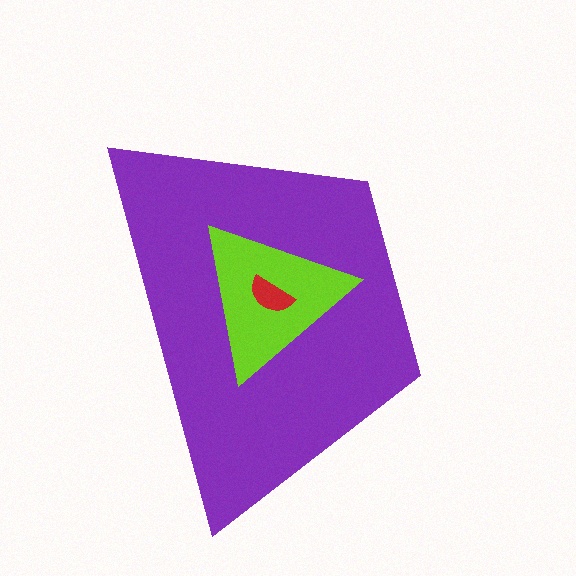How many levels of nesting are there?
3.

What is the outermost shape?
The purple trapezoid.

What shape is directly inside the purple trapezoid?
The lime triangle.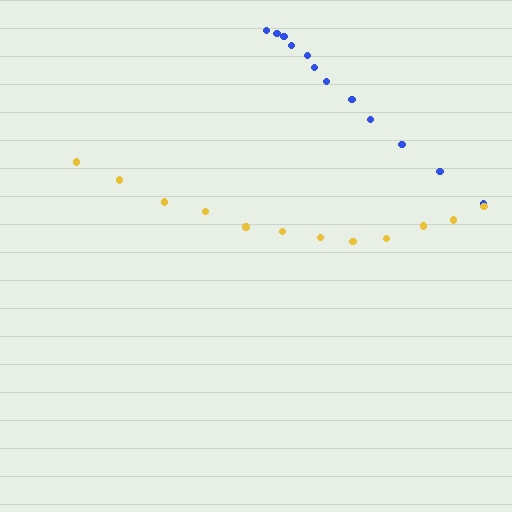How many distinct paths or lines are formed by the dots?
There are 2 distinct paths.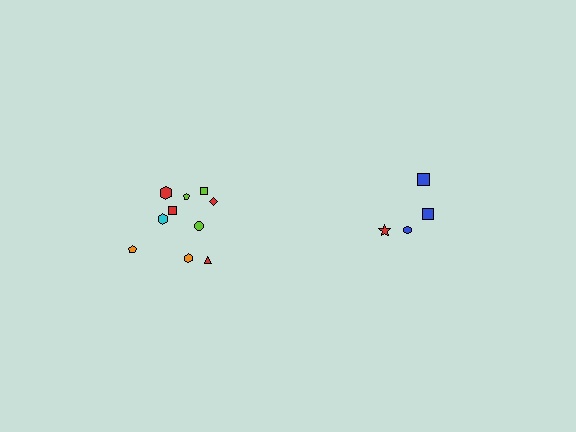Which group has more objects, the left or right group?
The left group.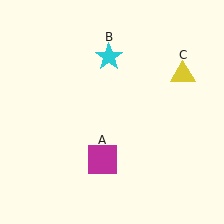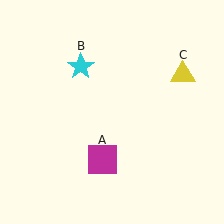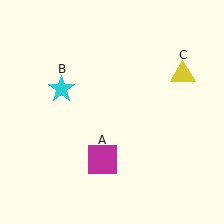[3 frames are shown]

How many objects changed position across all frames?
1 object changed position: cyan star (object B).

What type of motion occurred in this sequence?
The cyan star (object B) rotated counterclockwise around the center of the scene.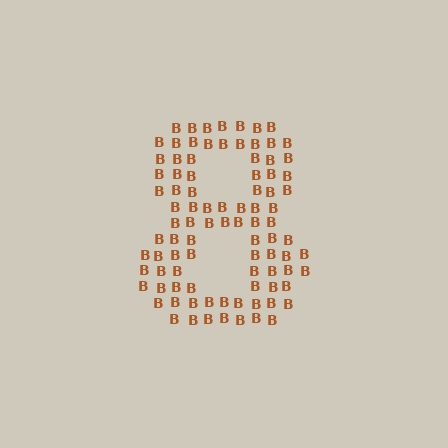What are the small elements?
The small elements are letter B's.